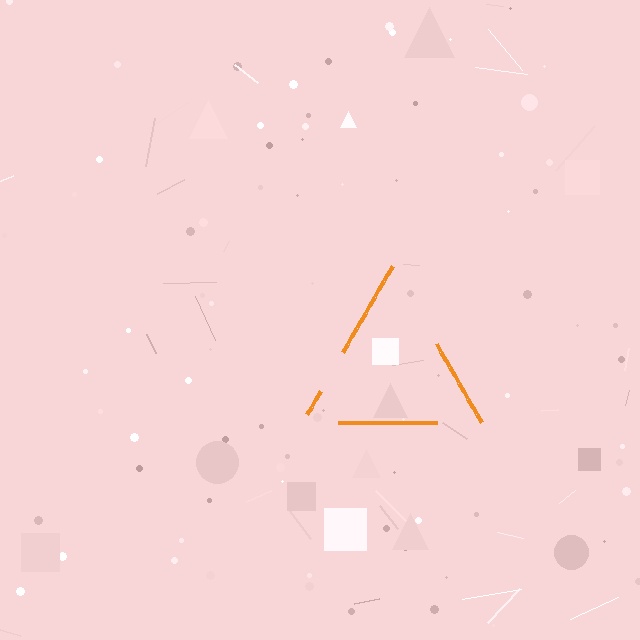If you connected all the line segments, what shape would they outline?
They would outline a triangle.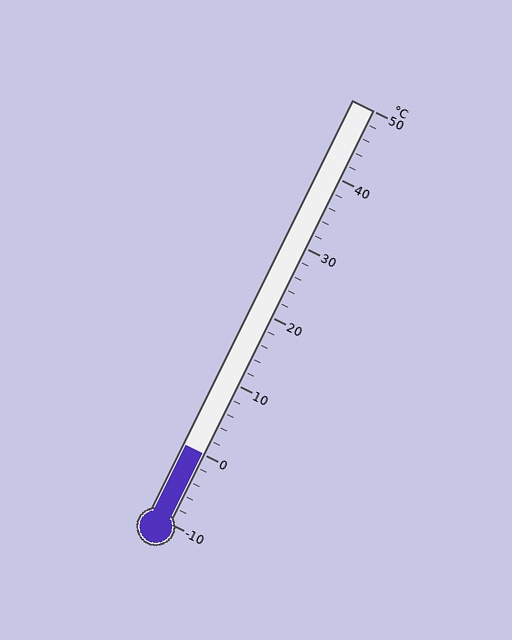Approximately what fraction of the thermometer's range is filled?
The thermometer is filled to approximately 15% of its range.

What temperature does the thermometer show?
The thermometer shows approximately 0°C.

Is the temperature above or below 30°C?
The temperature is below 30°C.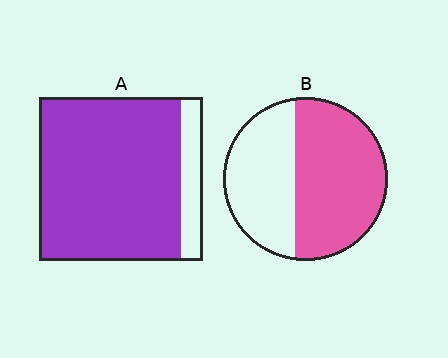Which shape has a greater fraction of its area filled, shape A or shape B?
Shape A.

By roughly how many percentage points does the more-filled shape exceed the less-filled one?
By roughly 30 percentage points (A over B).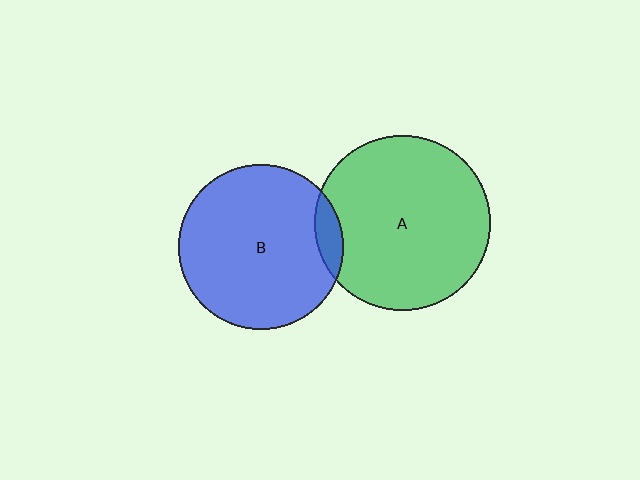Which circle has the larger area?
Circle A (green).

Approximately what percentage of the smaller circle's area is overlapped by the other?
Approximately 10%.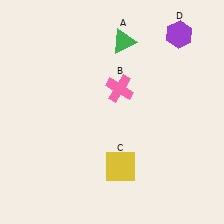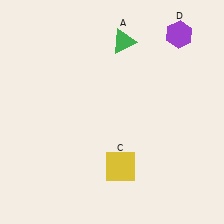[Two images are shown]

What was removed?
The pink cross (B) was removed in Image 2.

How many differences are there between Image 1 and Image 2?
There is 1 difference between the two images.